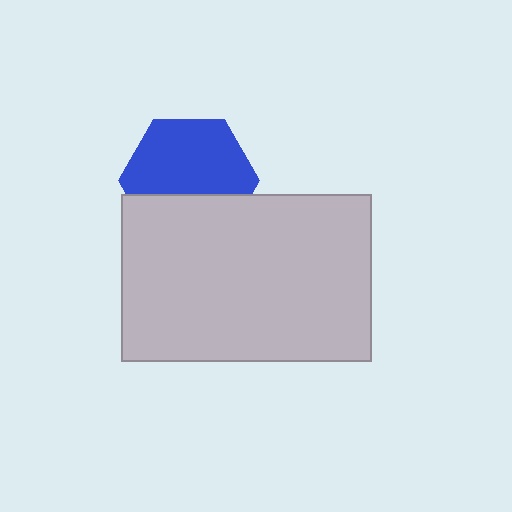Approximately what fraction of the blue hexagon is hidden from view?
Roughly 37% of the blue hexagon is hidden behind the light gray rectangle.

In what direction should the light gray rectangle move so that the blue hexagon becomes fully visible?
The light gray rectangle should move down. That is the shortest direction to clear the overlap and leave the blue hexagon fully visible.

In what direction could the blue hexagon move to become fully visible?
The blue hexagon could move up. That would shift it out from behind the light gray rectangle entirely.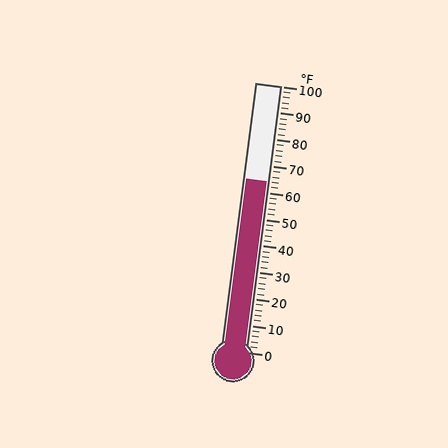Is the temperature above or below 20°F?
The temperature is above 20°F.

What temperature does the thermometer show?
The thermometer shows approximately 64°F.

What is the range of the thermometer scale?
The thermometer scale ranges from 0°F to 100°F.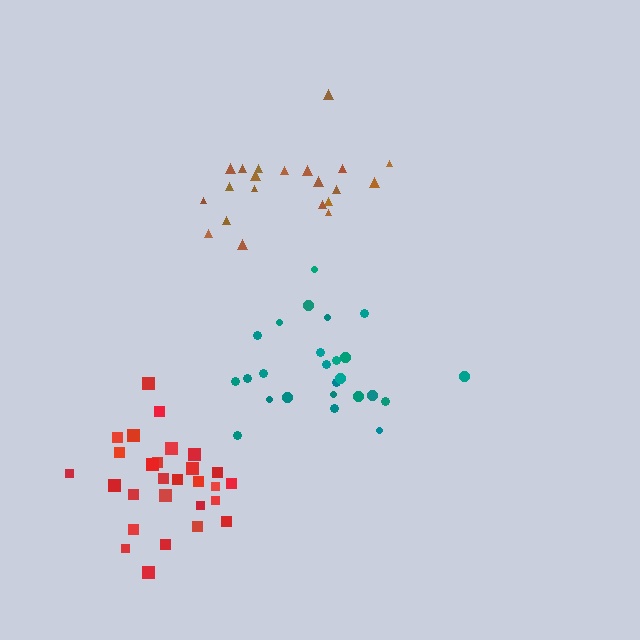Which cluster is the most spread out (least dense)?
Teal.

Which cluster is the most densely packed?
Red.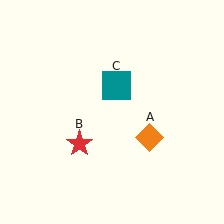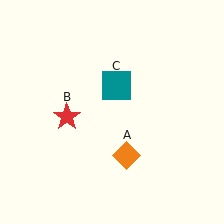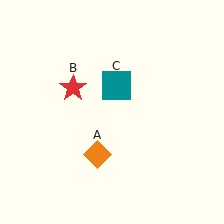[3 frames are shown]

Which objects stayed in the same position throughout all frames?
Teal square (object C) remained stationary.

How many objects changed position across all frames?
2 objects changed position: orange diamond (object A), red star (object B).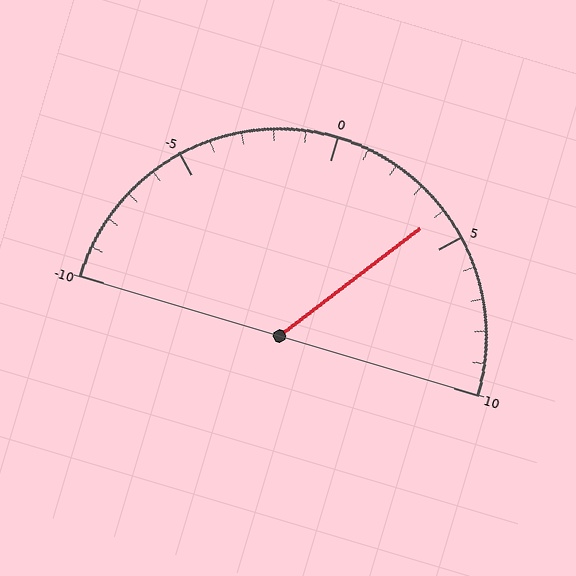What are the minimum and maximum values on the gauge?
The gauge ranges from -10 to 10.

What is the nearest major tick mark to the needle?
The nearest major tick mark is 5.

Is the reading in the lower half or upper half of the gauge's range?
The reading is in the upper half of the range (-10 to 10).